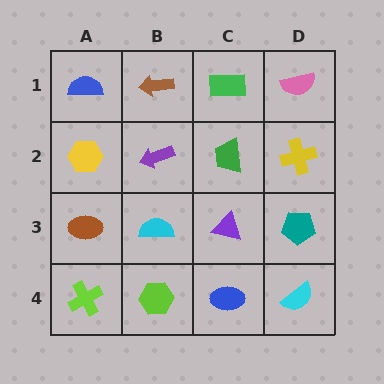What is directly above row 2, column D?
A pink semicircle.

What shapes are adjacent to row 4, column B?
A cyan semicircle (row 3, column B), a lime cross (row 4, column A), a blue ellipse (row 4, column C).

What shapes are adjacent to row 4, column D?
A teal pentagon (row 3, column D), a blue ellipse (row 4, column C).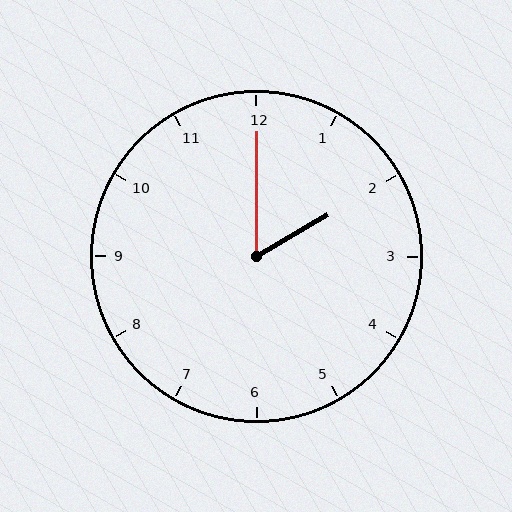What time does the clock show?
2:00.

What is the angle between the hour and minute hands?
Approximately 60 degrees.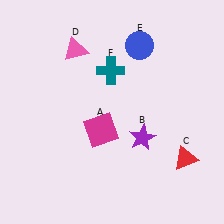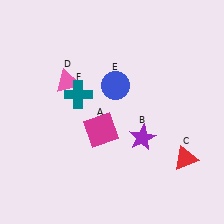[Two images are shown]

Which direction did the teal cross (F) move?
The teal cross (F) moved left.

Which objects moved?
The objects that moved are: the pink triangle (D), the blue circle (E), the teal cross (F).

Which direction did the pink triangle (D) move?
The pink triangle (D) moved down.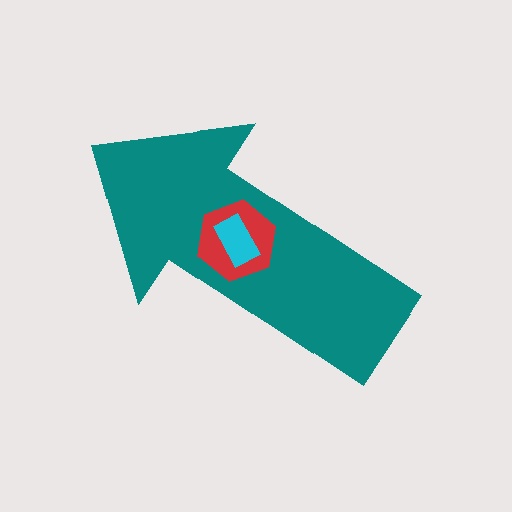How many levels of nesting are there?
3.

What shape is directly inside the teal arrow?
The red hexagon.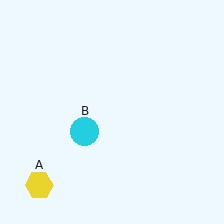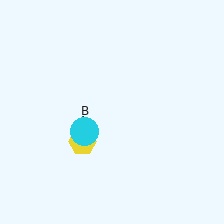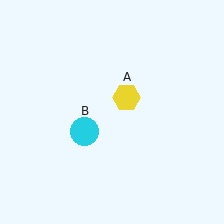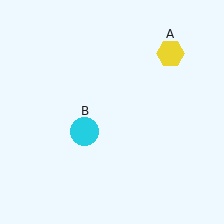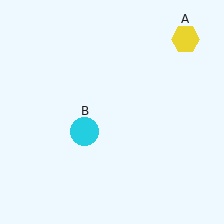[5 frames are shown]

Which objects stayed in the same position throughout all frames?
Cyan circle (object B) remained stationary.